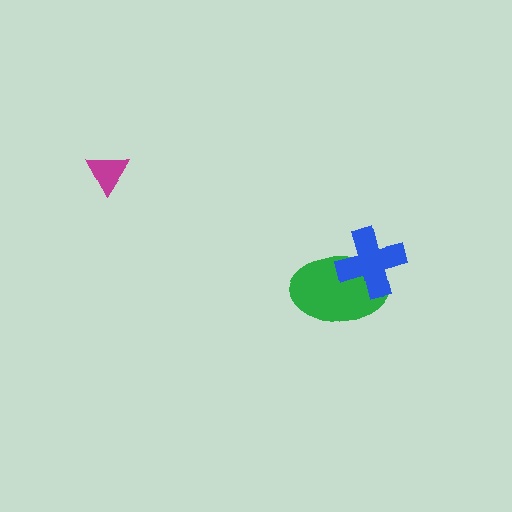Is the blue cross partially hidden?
No, no other shape covers it.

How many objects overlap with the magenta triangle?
0 objects overlap with the magenta triangle.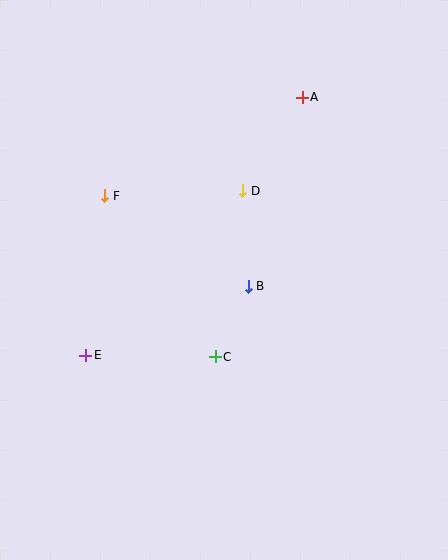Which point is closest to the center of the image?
Point B at (248, 286) is closest to the center.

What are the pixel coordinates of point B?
Point B is at (248, 286).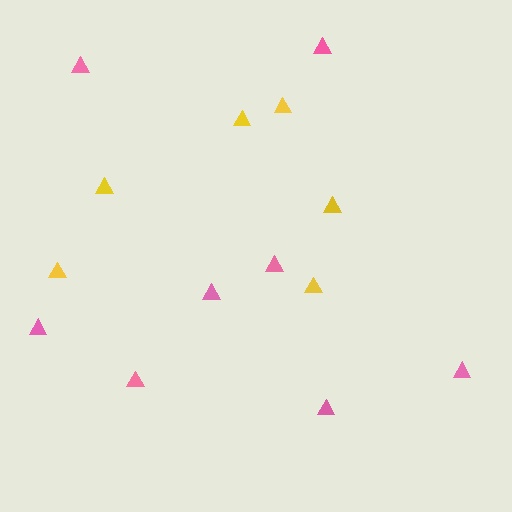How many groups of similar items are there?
There are 2 groups: one group of pink triangles (8) and one group of yellow triangles (6).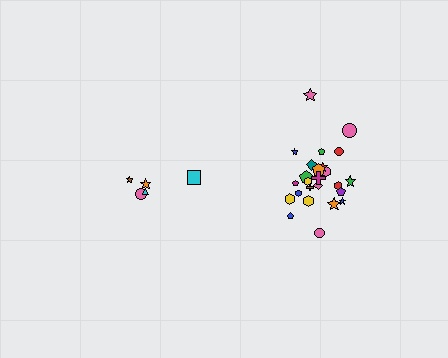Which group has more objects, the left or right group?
The right group.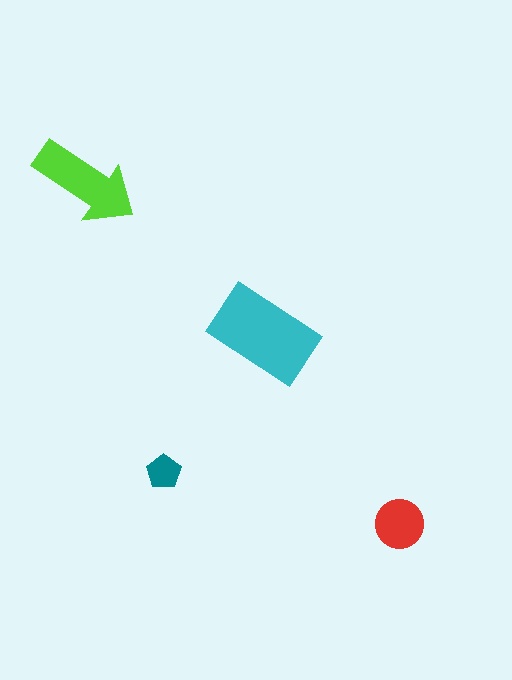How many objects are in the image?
There are 4 objects in the image.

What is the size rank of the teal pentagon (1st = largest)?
4th.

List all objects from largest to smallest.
The cyan rectangle, the lime arrow, the red circle, the teal pentagon.